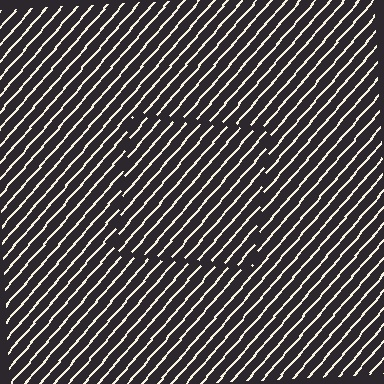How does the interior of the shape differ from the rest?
The interior of the shape contains the same grating, shifted by half a period — the contour is defined by the phase discontinuity where line-ends from the inner and outer gratings abut.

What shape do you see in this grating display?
An illusory square. The interior of the shape contains the same grating, shifted by half a period — the contour is defined by the phase discontinuity where line-ends from the inner and outer gratings abut.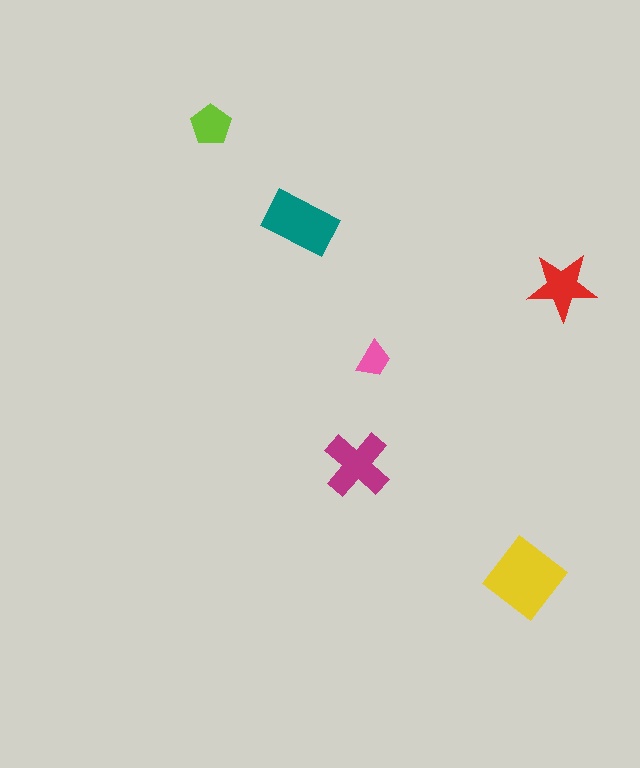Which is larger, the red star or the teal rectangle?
The teal rectangle.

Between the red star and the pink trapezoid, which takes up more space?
The red star.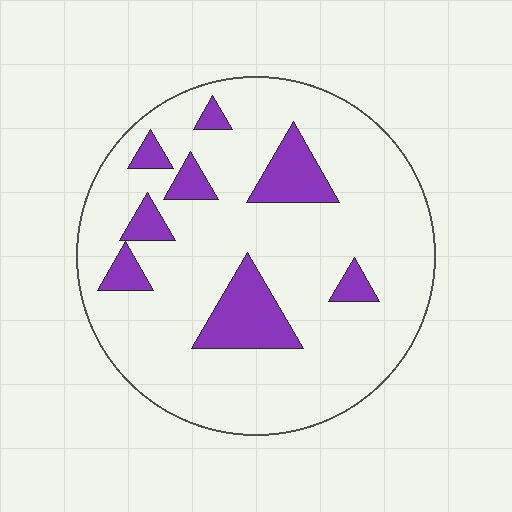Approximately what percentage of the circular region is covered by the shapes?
Approximately 15%.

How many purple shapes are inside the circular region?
8.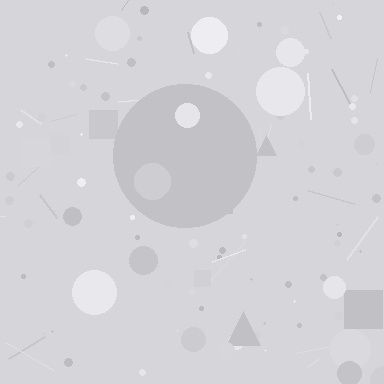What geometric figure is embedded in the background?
A circle is embedded in the background.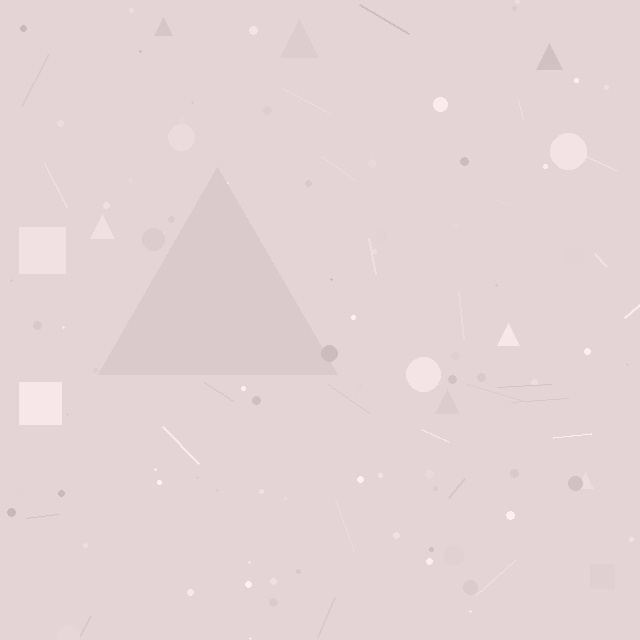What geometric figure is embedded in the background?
A triangle is embedded in the background.